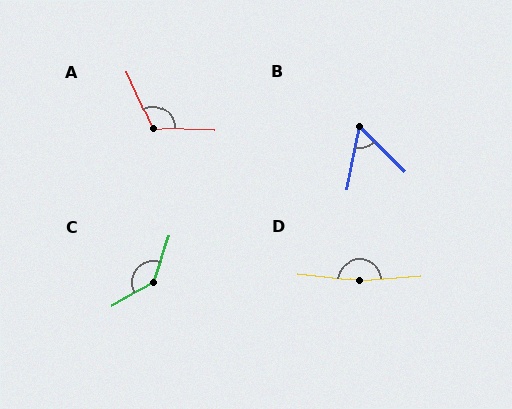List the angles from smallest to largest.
B (56°), A (116°), C (136°), D (168°).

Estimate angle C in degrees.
Approximately 136 degrees.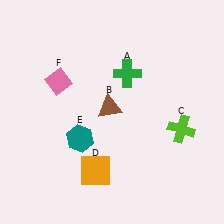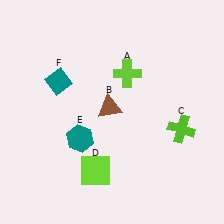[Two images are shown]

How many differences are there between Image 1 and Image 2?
There are 3 differences between the two images.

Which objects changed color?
A changed from green to lime. D changed from orange to lime. F changed from pink to teal.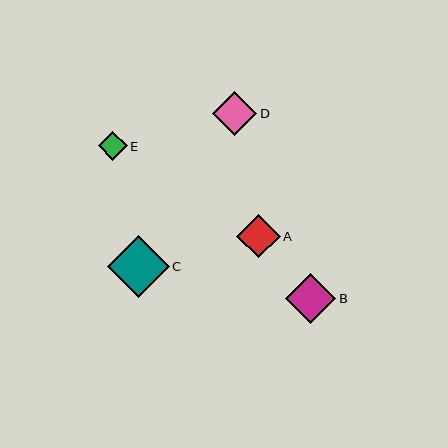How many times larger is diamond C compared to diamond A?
Diamond C is approximately 1.4 times the size of diamond A.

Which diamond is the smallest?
Diamond E is the smallest with a size of approximately 29 pixels.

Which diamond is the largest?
Diamond C is the largest with a size of approximately 62 pixels.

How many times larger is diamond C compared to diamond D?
Diamond C is approximately 1.4 times the size of diamond D.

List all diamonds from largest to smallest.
From largest to smallest: C, B, D, A, E.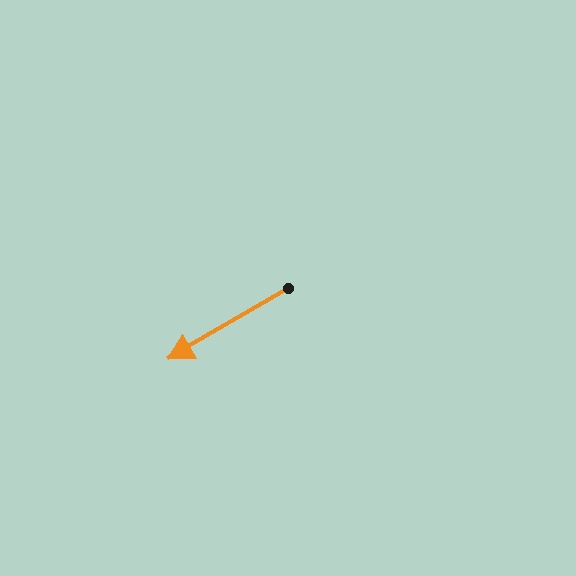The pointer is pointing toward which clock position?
Roughly 8 o'clock.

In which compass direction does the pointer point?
Southwest.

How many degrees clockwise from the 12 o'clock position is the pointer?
Approximately 239 degrees.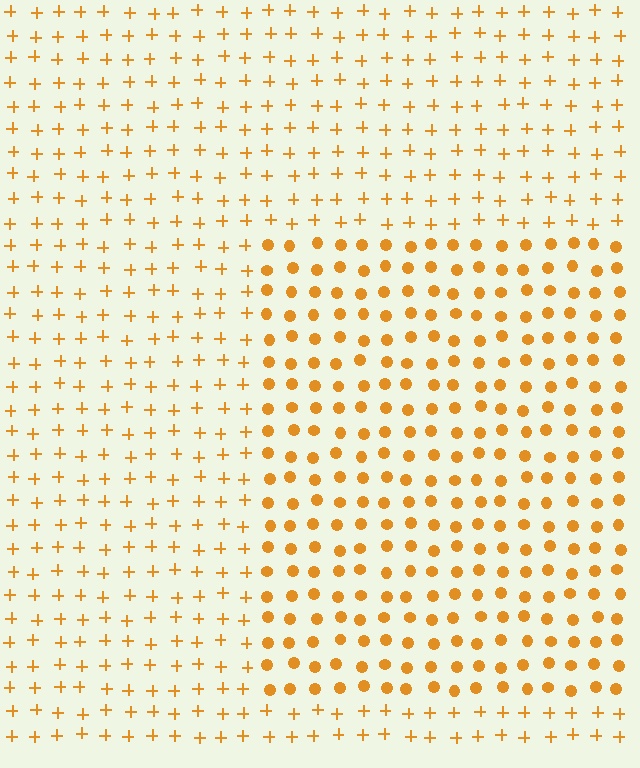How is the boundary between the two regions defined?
The boundary is defined by a change in element shape: circles inside vs. plus signs outside. All elements share the same color and spacing.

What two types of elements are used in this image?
The image uses circles inside the rectangle region and plus signs outside it.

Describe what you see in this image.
The image is filled with small orange elements arranged in a uniform grid. A rectangle-shaped region contains circles, while the surrounding area contains plus signs. The boundary is defined purely by the change in element shape.